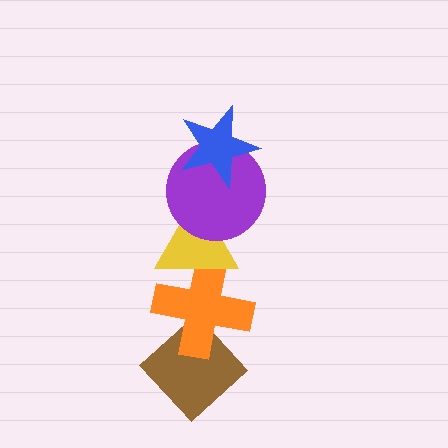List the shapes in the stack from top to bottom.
From top to bottom: the blue star, the purple circle, the yellow triangle, the orange cross, the brown diamond.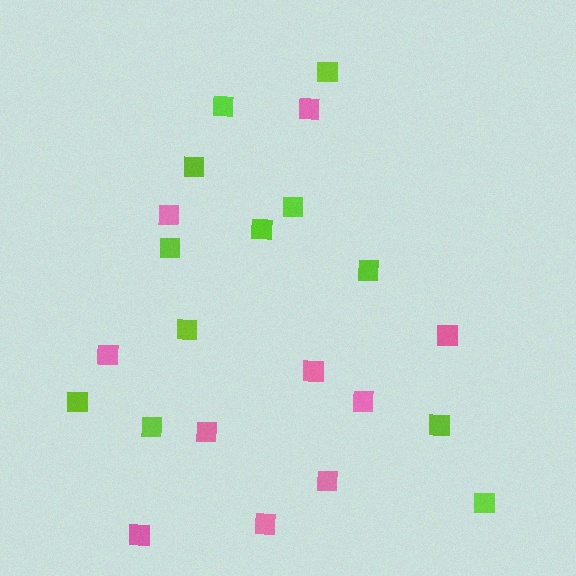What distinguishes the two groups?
There are 2 groups: one group of pink squares (10) and one group of lime squares (12).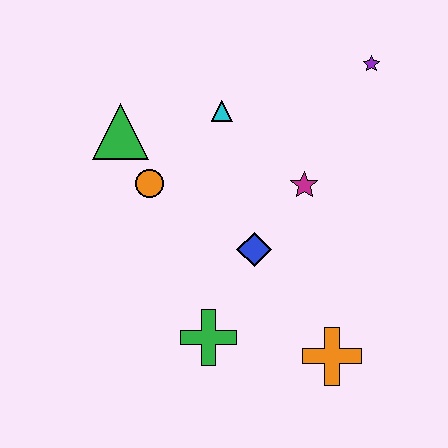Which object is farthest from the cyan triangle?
The orange cross is farthest from the cyan triangle.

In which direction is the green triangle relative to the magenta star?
The green triangle is to the left of the magenta star.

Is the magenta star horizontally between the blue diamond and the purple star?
Yes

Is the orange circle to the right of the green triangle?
Yes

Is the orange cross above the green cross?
No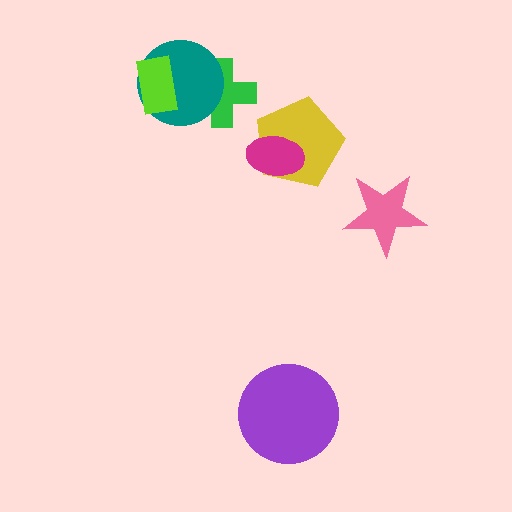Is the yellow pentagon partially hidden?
Yes, it is partially covered by another shape.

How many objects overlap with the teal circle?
2 objects overlap with the teal circle.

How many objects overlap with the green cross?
1 object overlaps with the green cross.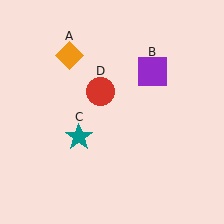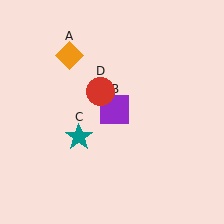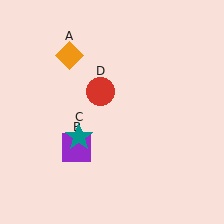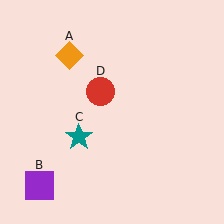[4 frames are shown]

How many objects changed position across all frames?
1 object changed position: purple square (object B).